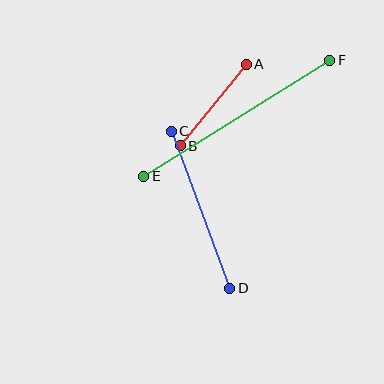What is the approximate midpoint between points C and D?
The midpoint is at approximately (200, 210) pixels.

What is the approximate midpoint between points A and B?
The midpoint is at approximately (213, 105) pixels.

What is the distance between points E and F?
The distance is approximately 220 pixels.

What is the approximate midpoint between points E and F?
The midpoint is at approximately (237, 118) pixels.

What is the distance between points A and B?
The distance is approximately 105 pixels.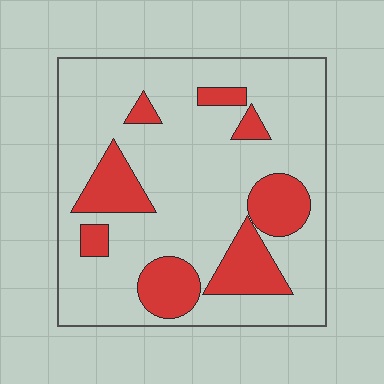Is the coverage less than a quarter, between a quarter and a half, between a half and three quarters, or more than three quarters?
Less than a quarter.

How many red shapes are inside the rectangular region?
8.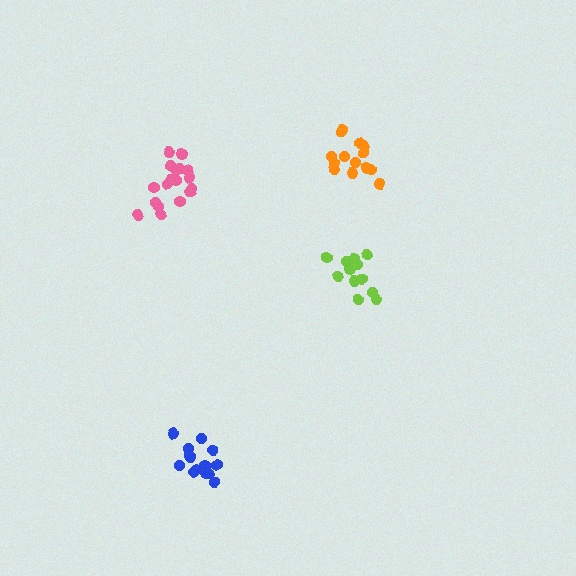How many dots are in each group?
Group 1: 14 dots, Group 2: 18 dots, Group 3: 14 dots, Group 4: 13 dots (59 total).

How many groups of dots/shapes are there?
There are 4 groups.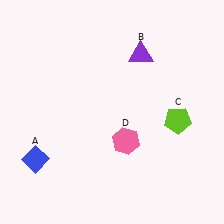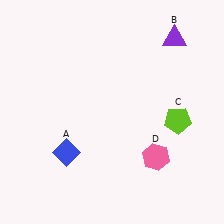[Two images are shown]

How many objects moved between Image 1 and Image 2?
3 objects moved between the two images.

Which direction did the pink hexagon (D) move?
The pink hexagon (D) moved right.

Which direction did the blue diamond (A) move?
The blue diamond (A) moved right.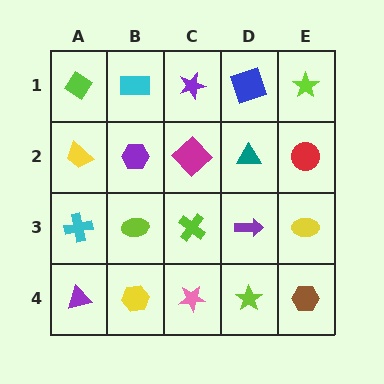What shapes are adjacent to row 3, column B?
A purple hexagon (row 2, column B), a yellow hexagon (row 4, column B), a cyan cross (row 3, column A), a lime cross (row 3, column C).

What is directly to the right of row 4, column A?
A yellow hexagon.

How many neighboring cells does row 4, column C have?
3.